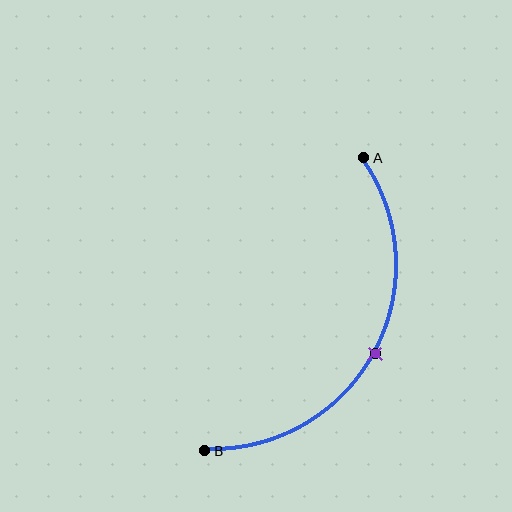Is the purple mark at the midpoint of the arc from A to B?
Yes. The purple mark lies on the arc at equal arc-length from both A and B — it is the arc midpoint.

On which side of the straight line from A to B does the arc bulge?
The arc bulges to the right of the straight line connecting A and B.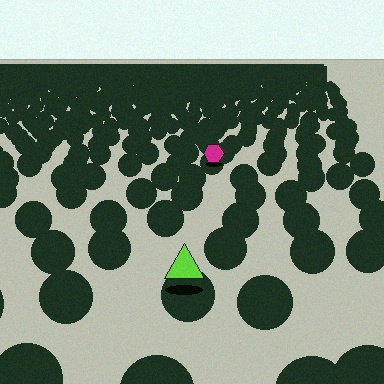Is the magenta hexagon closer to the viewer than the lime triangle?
No. The lime triangle is closer — you can tell from the texture gradient: the ground texture is coarser near it.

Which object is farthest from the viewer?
The magenta hexagon is farthest from the viewer. It appears smaller and the ground texture around it is denser.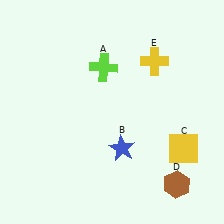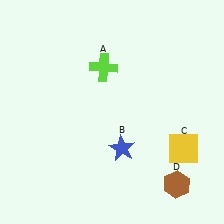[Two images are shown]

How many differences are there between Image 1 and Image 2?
There is 1 difference between the two images.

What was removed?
The yellow cross (E) was removed in Image 2.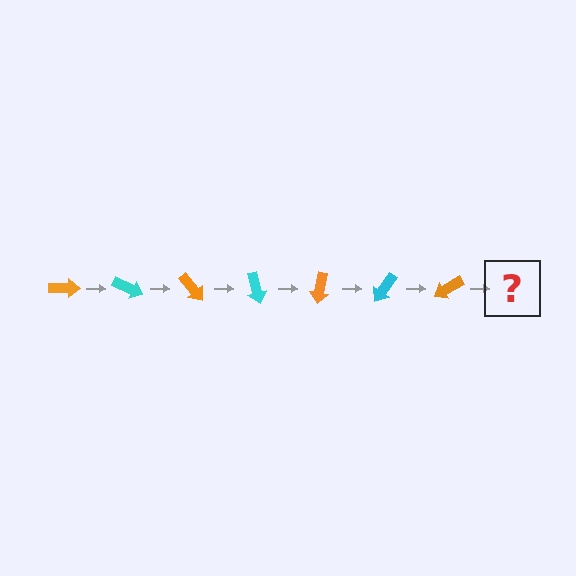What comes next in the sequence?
The next element should be a cyan arrow, rotated 175 degrees from the start.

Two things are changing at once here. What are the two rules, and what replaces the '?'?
The two rules are that it rotates 25 degrees each step and the color cycles through orange and cyan. The '?' should be a cyan arrow, rotated 175 degrees from the start.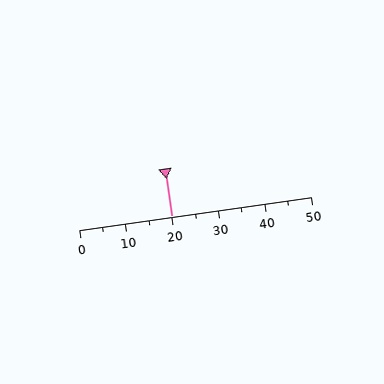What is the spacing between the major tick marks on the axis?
The major ticks are spaced 10 apart.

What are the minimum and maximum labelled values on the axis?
The axis runs from 0 to 50.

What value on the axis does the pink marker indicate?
The marker indicates approximately 20.